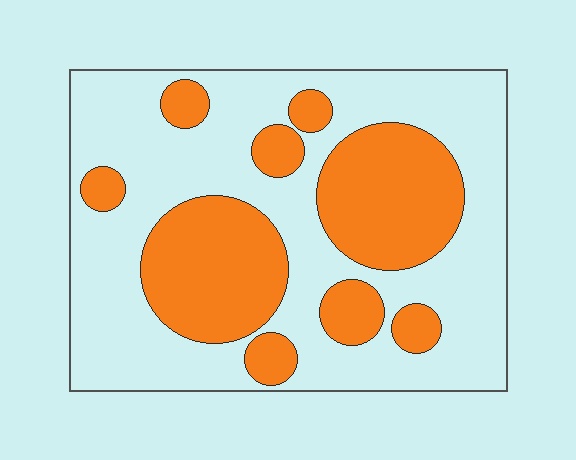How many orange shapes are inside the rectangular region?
9.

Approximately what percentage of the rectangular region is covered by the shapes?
Approximately 35%.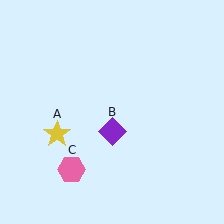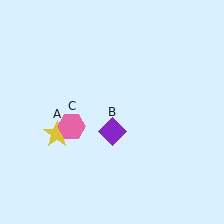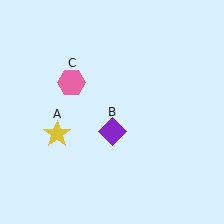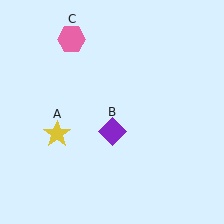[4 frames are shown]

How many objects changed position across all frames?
1 object changed position: pink hexagon (object C).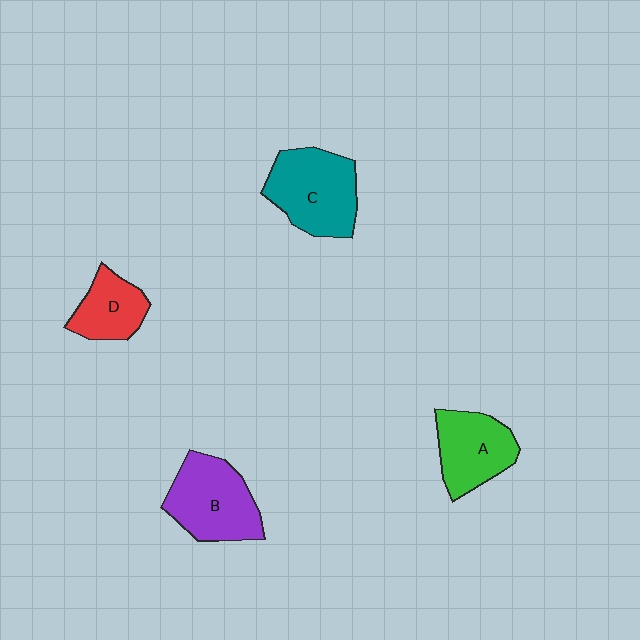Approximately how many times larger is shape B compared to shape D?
Approximately 1.6 times.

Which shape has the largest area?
Shape C (teal).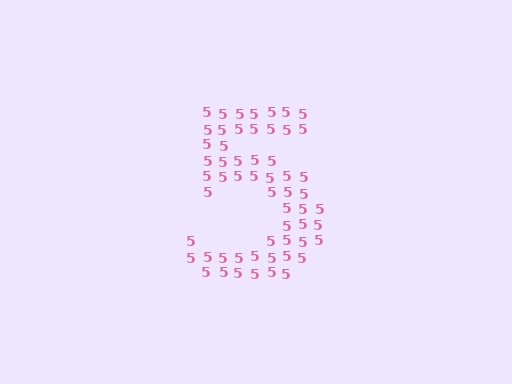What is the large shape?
The large shape is the digit 5.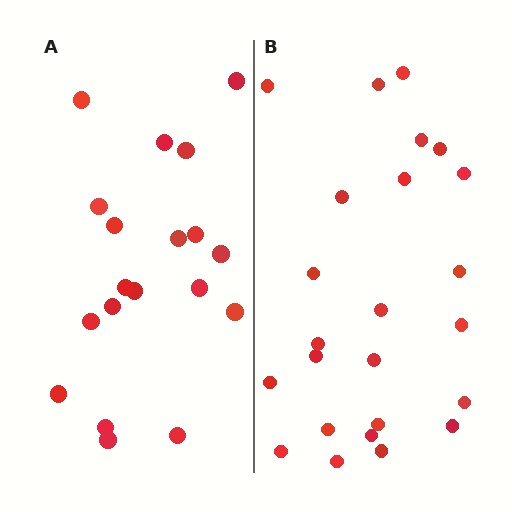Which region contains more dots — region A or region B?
Region B (the right region) has more dots.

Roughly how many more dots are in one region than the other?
Region B has about 5 more dots than region A.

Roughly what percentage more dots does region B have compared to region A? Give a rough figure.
About 25% more.